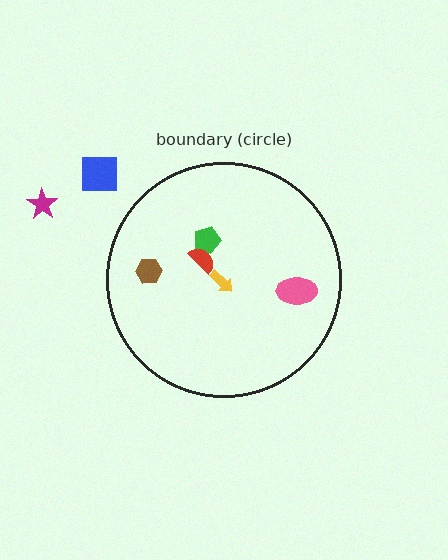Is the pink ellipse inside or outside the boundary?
Inside.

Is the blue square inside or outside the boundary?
Outside.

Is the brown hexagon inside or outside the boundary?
Inside.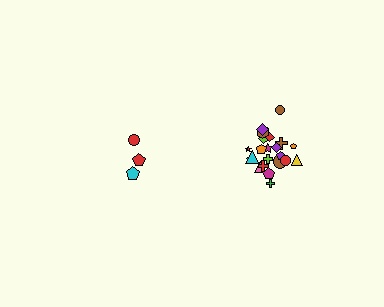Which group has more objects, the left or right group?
The right group.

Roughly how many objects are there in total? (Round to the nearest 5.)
Roughly 25 objects in total.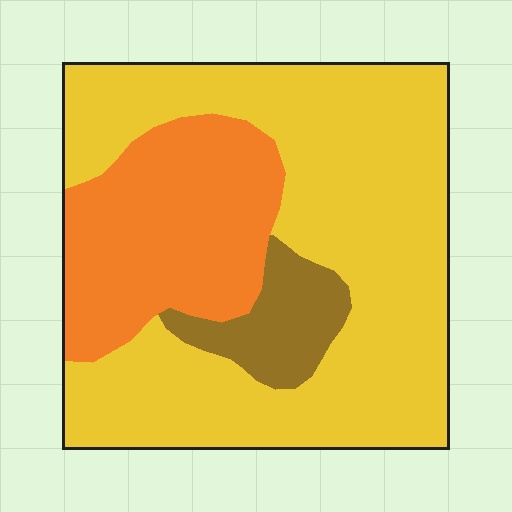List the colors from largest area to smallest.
From largest to smallest: yellow, orange, brown.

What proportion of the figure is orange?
Orange covers 27% of the figure.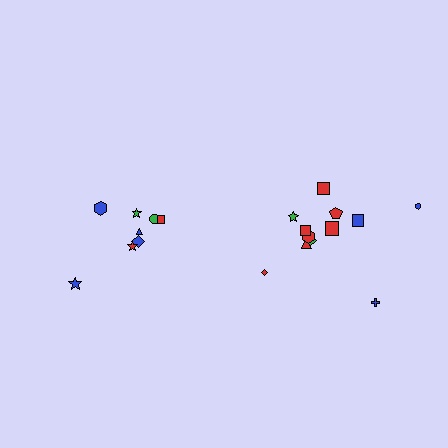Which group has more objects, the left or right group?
The right group.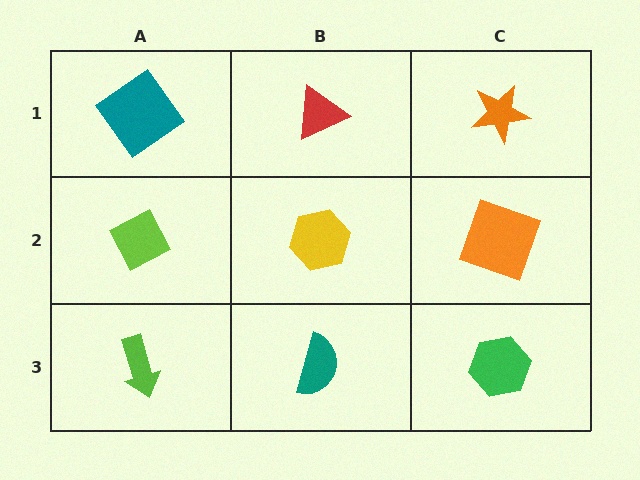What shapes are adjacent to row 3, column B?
A yellow hexagon (row 2, column B), a lime arrow (row 3, column A), a green hexagon (row 3, column C).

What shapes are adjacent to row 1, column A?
A lime diamond (row 2, column A), a red triangle (row 1, column B).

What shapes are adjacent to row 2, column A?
A teal diamond (row 1, column A), a lime arrow (row 3, column A), a yellow hexagon (row 2, column B).